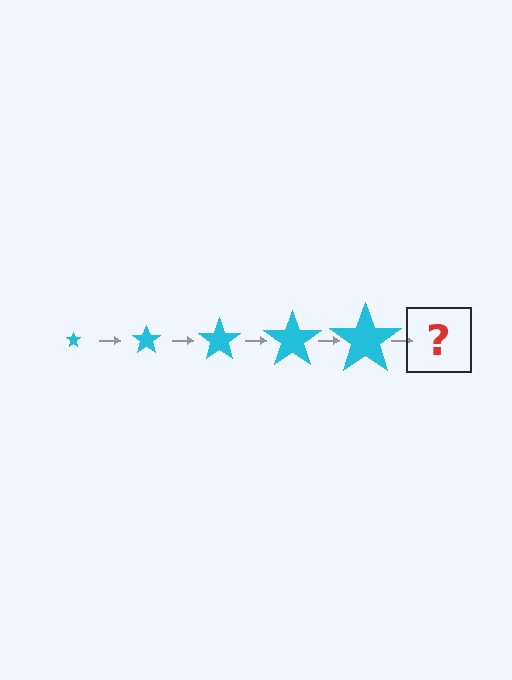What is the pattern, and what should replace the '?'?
The pattern is that the star gets progressively larger each step. The '?' should be a cyan star, larger than the previous one.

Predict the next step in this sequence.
The next step is a cyan star, larger than the previous one.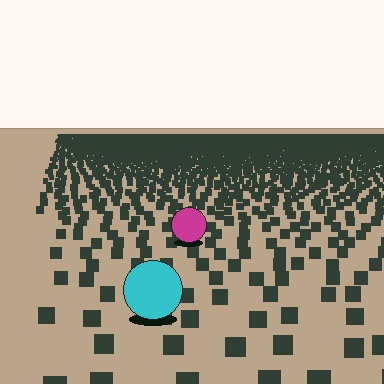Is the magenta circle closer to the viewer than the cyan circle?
No. The cyan circle is closer — you can tell from the texture gradient: the ground texture is coarser near it.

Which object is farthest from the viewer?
The magenta circle is farthest from the viewer. It appears smaller and the ground texture around it is denser.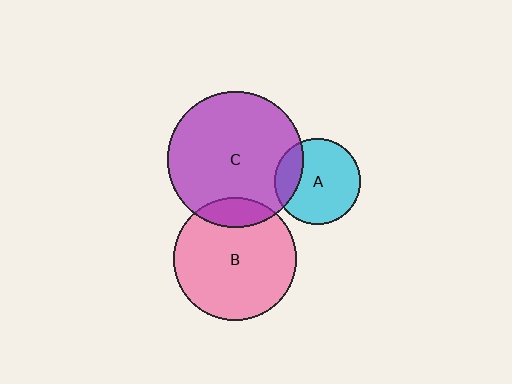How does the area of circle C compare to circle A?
Approximately 2.5 times.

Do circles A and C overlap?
Yes.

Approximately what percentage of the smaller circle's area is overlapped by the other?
Approximately 20%.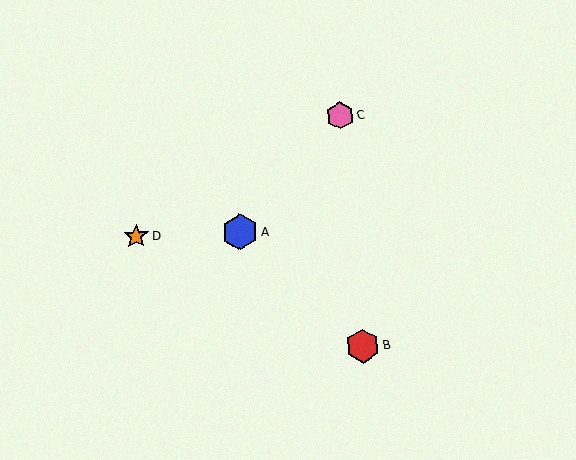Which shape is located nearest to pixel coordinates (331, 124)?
The pink hexagon (labeled C) at (340, 115) is nearest to that location.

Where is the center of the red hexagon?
The center of the red hexagon is at (363, 346).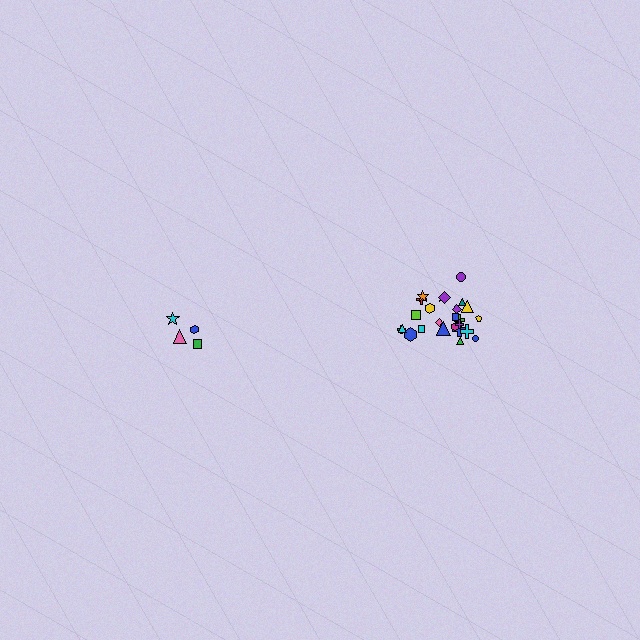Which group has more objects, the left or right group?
The right group.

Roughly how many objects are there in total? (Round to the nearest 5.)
Roughly 30 objects in total.